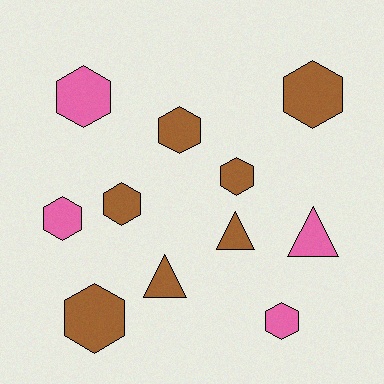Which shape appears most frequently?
Hexagon, with 8 objects.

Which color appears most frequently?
Brown, with 7 objects.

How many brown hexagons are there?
There are 5 brown hexagons.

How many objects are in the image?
There are 11 objects.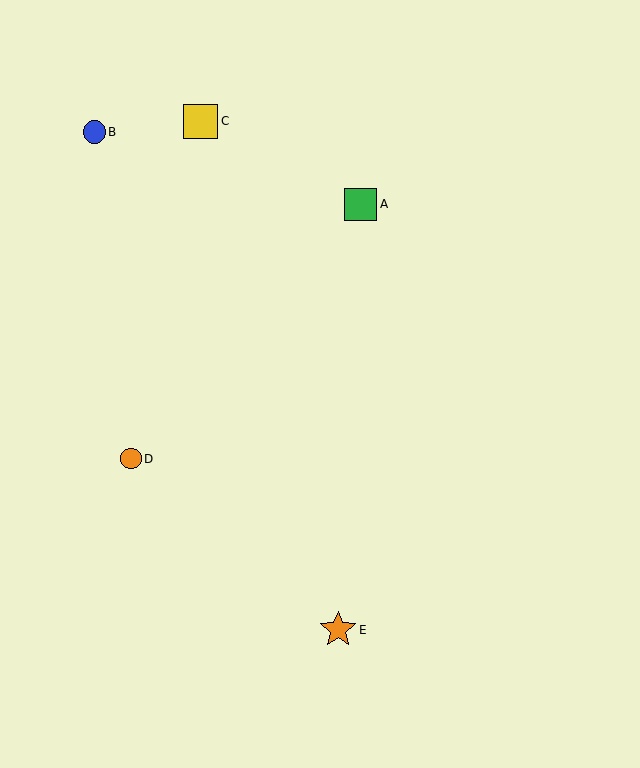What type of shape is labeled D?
Shape D is an orange circle.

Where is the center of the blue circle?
The center of the blue circle is at (94, 132).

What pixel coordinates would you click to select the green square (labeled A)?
Click at (361, 204) to select the green square A.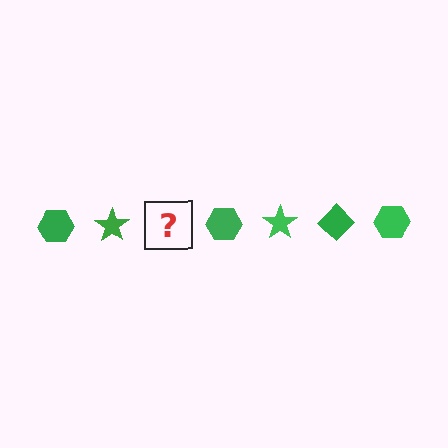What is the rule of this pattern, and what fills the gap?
The rule is that the pattern cycles through hexagon, star, diamond shapes in green. The gap should be filled with a green diamond.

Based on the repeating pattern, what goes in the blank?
The blank should be a green diamond.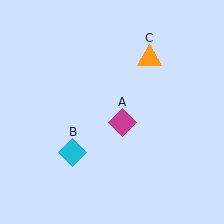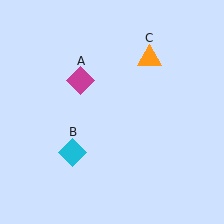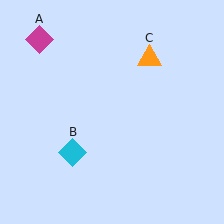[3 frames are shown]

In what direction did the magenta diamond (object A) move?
The magenta diamond (object A) moved up and to the left.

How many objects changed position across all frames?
1 object changed position: magenta diamond (object A).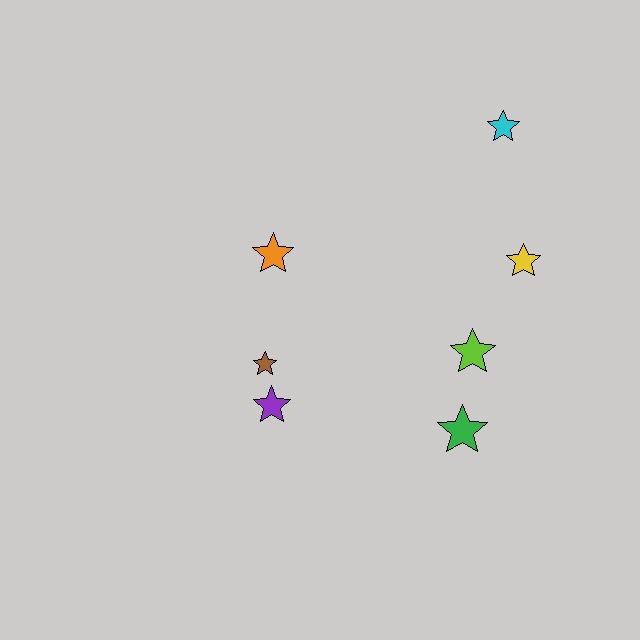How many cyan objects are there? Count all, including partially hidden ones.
There is 1 cyan object.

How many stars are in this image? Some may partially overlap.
There are 7 stars.